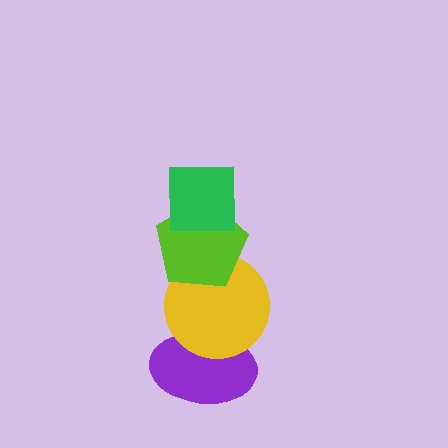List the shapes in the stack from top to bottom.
From top to bottom: the green square, the lime pentagon, the yellow circle, the purple ellipse.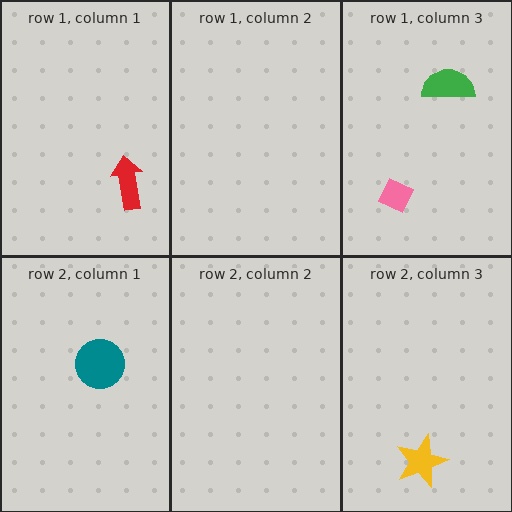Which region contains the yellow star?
The row 2, column 3 region.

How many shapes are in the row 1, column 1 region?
1.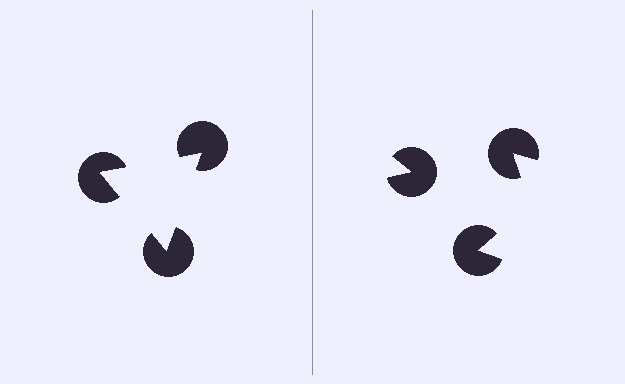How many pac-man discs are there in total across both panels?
6 — 3 on each side.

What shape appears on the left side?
An illusory triangle.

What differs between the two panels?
The pac-man discs are positioned identically on both sides; only the wedge orientations differ. On the left they align to a triangle; on the right they are misaligned.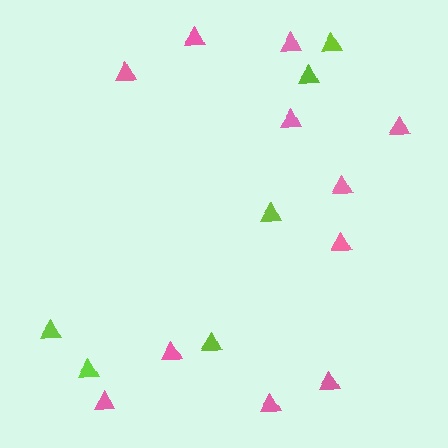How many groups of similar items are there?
There are 2 groups: one group of lime triangles (6) and one group of pink triangles (11).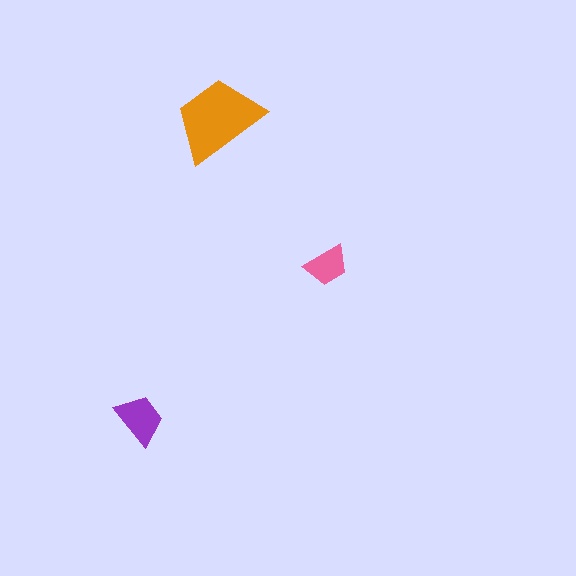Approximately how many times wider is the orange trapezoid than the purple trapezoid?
About 2 times wider.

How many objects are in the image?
There are 3 objects in the image.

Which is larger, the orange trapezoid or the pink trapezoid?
The orange one.